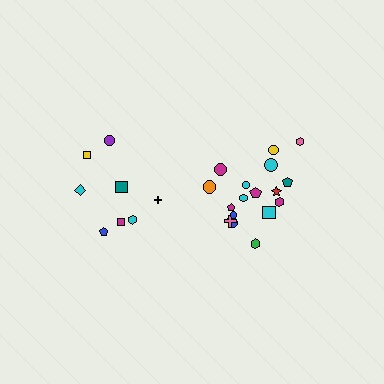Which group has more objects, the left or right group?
The right group.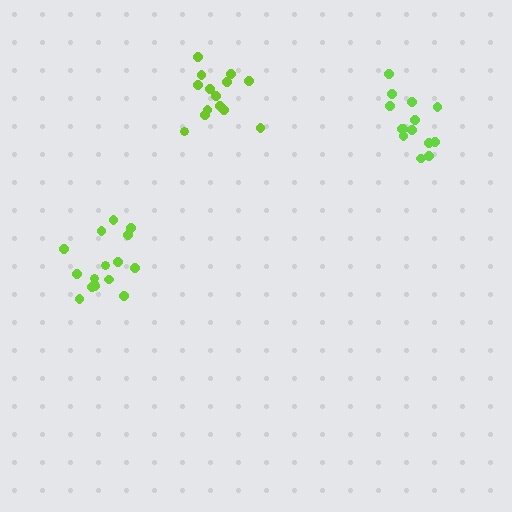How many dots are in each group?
Group 1: 14 dots, Group 2: 16 dots, Group 3: 14 dots (44 total).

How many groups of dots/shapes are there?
There are 3 groups.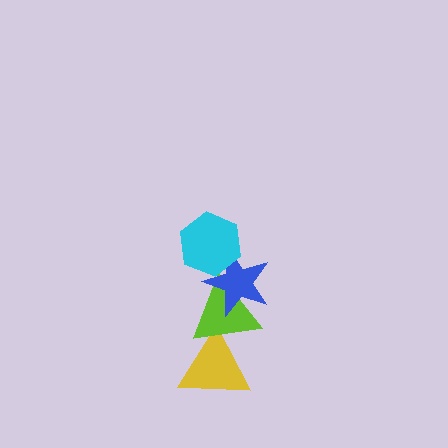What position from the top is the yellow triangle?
The yellow triangle is 4th from the top.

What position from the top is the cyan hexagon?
The cyan hexagon is 1st from the top.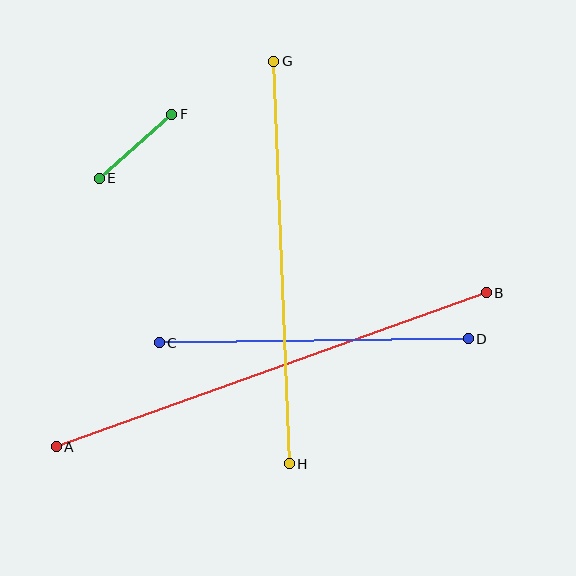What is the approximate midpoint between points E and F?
The midpoint is at approximately (136, 146) pixels.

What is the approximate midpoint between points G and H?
The midpoint is at approximately (281, 262) pixels.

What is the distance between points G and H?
The distance is approximately 403 pixels.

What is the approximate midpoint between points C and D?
The midpoint is at approximately (314, 341) pixels.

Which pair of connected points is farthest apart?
Points A and B are farthest apart.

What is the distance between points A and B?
The distance is approximately 456 pixels.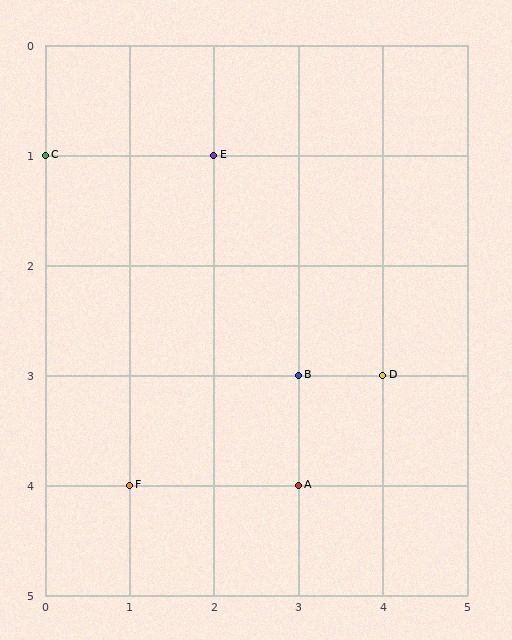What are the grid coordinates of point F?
Point F is at grid coordinates (1, 4).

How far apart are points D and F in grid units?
Points D and F are 3 columns and 1 row apart (about 3.2 grid units diagonally).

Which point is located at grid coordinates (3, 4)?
Point A is at (3, 4).